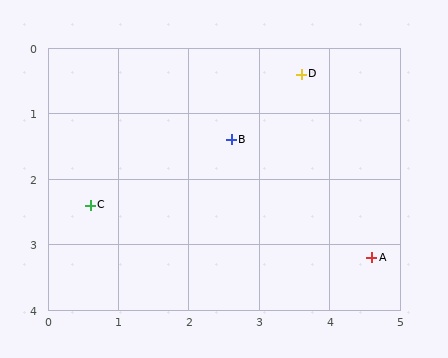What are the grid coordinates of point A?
Point A is at approximately (4.6, 3.2).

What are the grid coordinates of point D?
Point D is at approximately (3.6, 0.4).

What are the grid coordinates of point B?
Point B is at approximately (2.6, 1.4).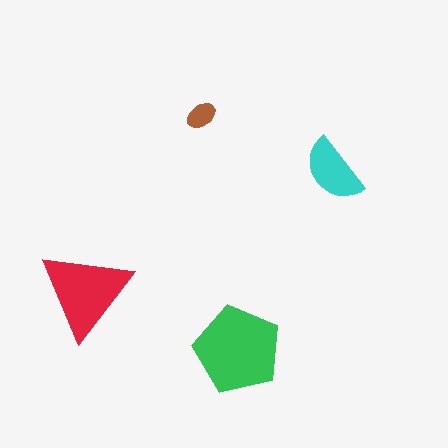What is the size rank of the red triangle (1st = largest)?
2nd.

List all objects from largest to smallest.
The green pentagon, the red triangle, the cyan semicircle, the brown ellipse.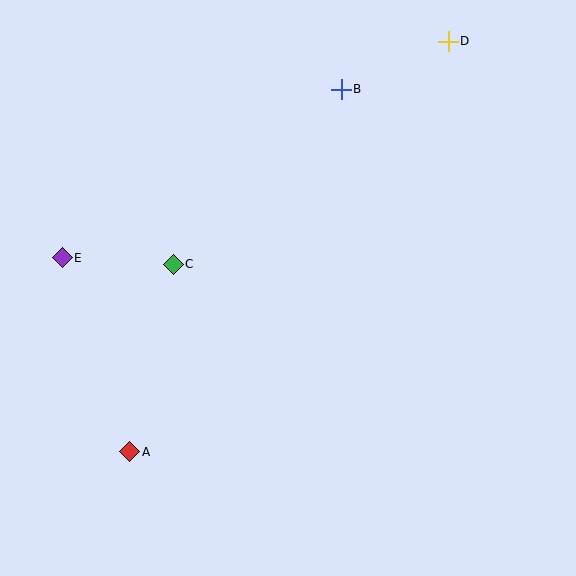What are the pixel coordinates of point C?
Point C is at (173, 264).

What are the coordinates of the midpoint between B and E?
The midpoint between B and E is at (202, 173).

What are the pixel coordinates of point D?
Point D is at (448, 41).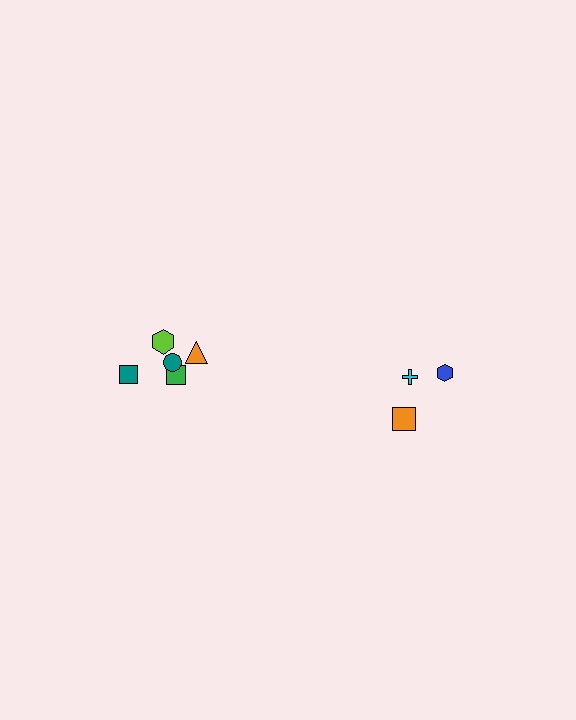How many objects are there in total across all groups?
There are 8 objects.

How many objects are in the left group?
There are 5 objects.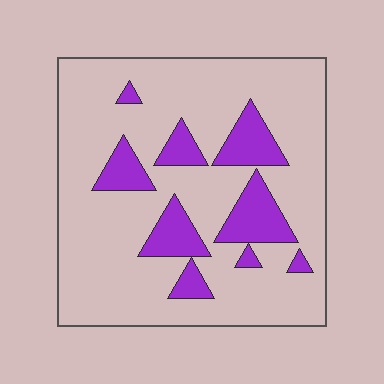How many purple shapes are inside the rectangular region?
9.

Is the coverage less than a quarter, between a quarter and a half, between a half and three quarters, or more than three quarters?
Less than a quarter.